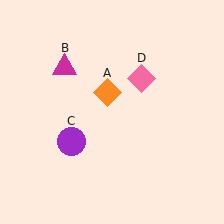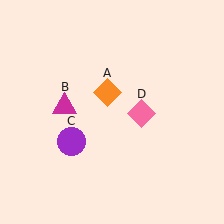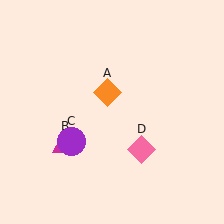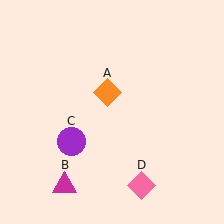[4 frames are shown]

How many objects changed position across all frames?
2 objects changed position: magenta triangle (object B), pink diamond (object D).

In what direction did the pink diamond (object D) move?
The pink diamond (object D) moved down.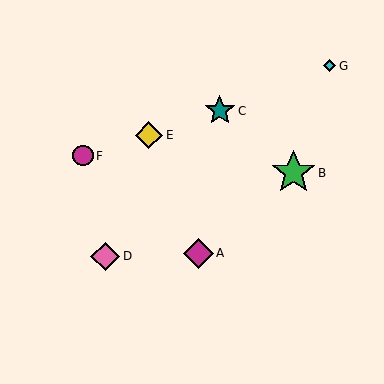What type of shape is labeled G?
Shape G is a cyan diamond.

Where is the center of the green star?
The center of the green star is at (293, 173).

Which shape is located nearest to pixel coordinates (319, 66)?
The cyan diamond (labeled G) at (330, 66) is nearest to that location.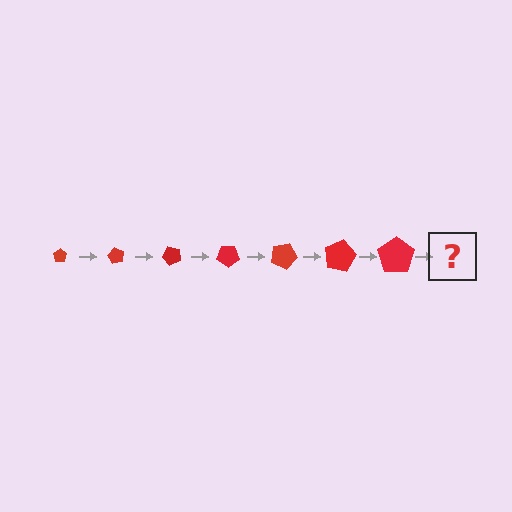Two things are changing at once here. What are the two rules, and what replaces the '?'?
The two rules are that the pentagon grows larger each step and it rotates 60 degrees each step. The '?' should be a pentagon, larger than the previous one and rotated 420 degrees from the start.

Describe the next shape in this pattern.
It should be a pentagon, larger than the previous one and rotated 420 degrees from the start.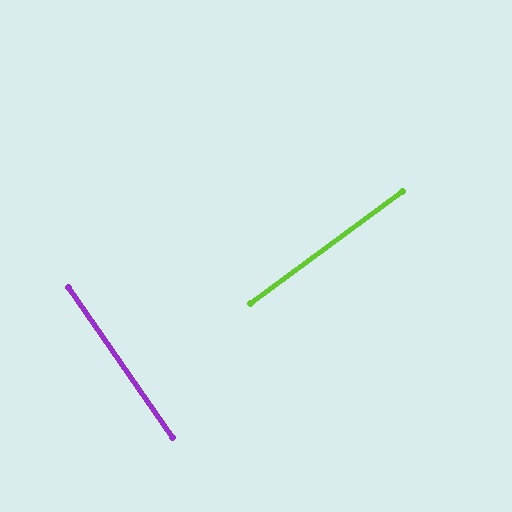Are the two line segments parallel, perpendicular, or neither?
Perpendicular — they meet at approximately 88°.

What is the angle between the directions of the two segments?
Approximately 88 degrees.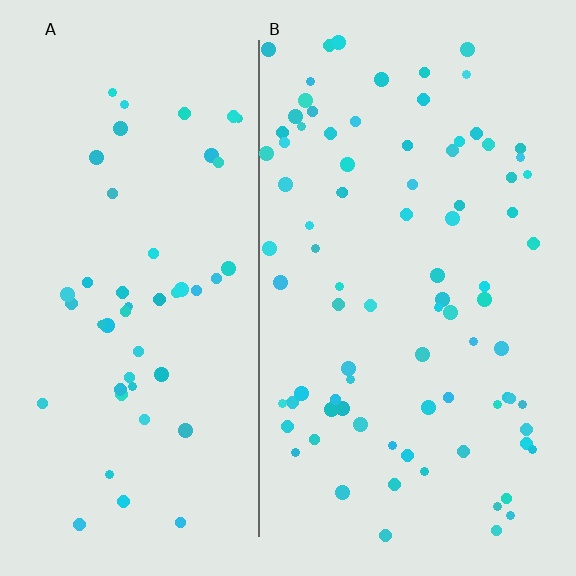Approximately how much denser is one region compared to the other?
Approximately 1.7× — region B over region A.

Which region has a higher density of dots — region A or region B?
B (the right).